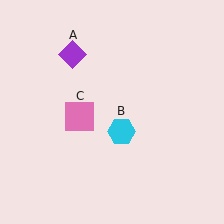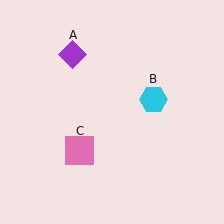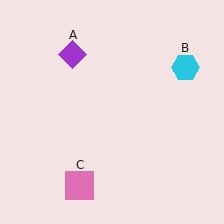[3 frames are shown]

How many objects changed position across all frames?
2 objects changed position: cyan hexagon (object B), pink square (object C).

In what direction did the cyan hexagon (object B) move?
The cyan hexagon (object B) moved up and to the right.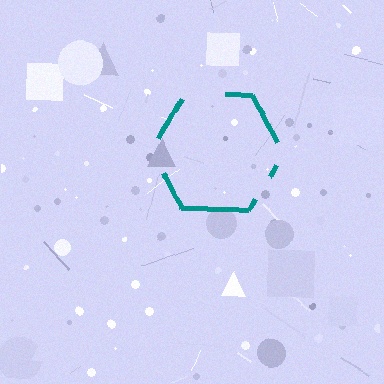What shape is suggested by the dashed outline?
The dashed outline suggests a hexagon.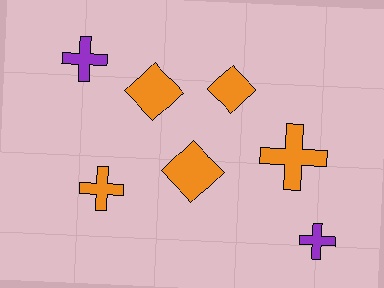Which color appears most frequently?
Orange, with 5 objects.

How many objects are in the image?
There are 7 objects.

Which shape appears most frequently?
Cross, with 4 objects.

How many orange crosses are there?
There are 2 orange crosses.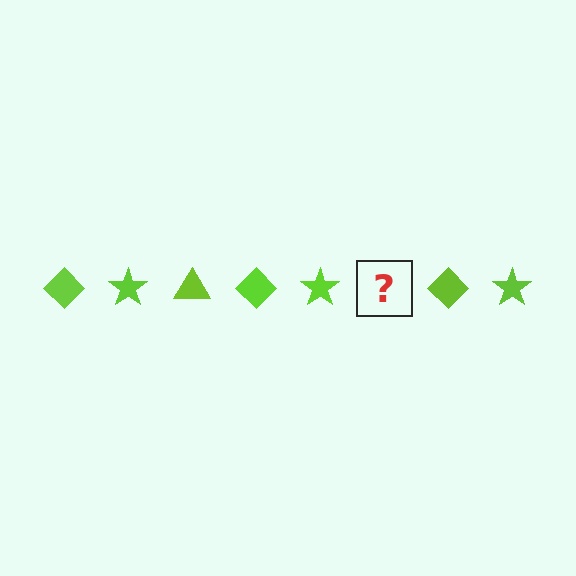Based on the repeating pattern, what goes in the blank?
The blank should be a lime triangle.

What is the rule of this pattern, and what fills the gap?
The rule is that the pattern cycles through diamond, star, triangle shapes in lime. The gap should be filled with a lime triangle.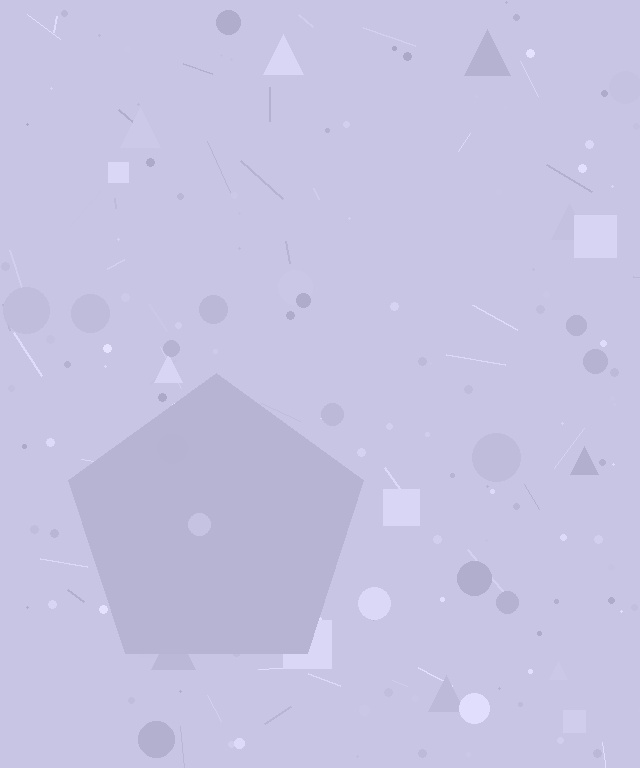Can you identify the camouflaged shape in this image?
The camouflaged shape is a pentagon.